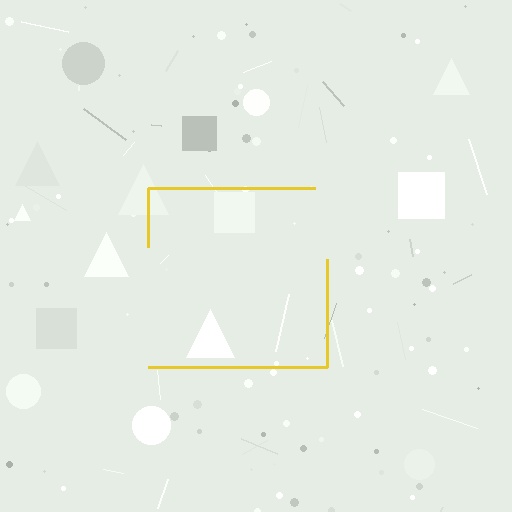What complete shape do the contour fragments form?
The contour fragments form a square.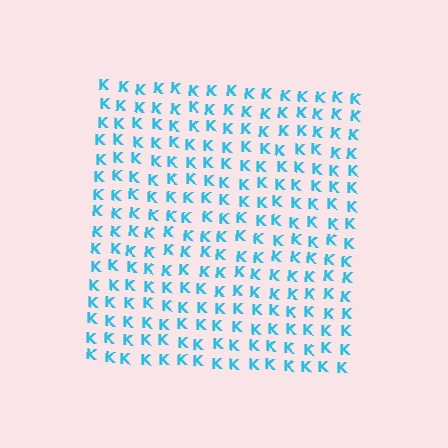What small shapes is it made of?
It is made of small letter K's.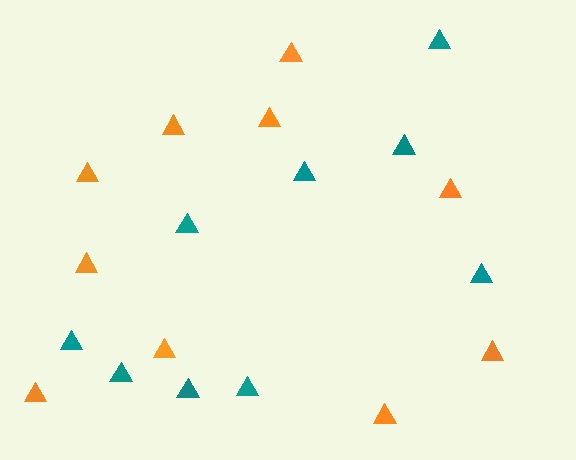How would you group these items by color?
There are 2 groups: one group of teal triangles (9) and one group of orange triangles (10).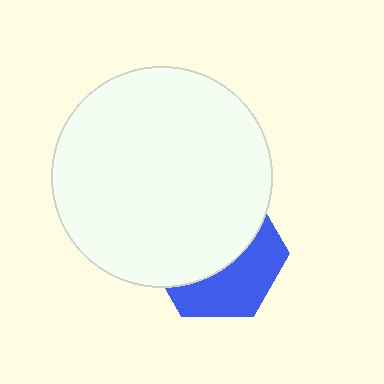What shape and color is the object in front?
The object in front is a white circle.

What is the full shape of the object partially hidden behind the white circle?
The partially hidden object is a blue hexagon.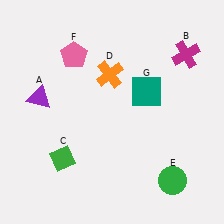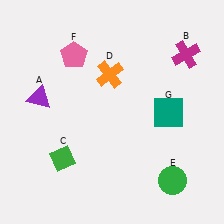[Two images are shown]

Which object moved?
The teal square (G) moved right.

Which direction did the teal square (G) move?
The teal square (G) moved right.